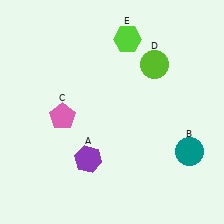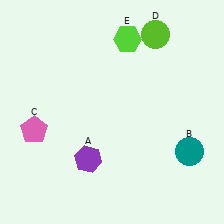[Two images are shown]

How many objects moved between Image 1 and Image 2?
2 objects moved between the two images.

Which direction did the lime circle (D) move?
The lime circle (D) moved up.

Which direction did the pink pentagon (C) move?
The pink pentagon (C) moved left.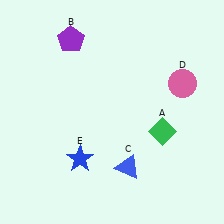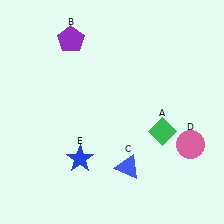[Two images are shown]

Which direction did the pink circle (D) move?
The pink circle (D) moved down.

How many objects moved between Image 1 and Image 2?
1 object moved between the two images.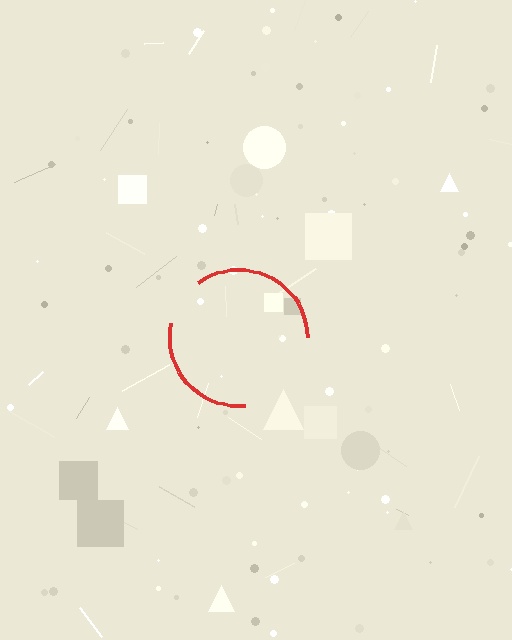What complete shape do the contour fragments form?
The contour fragments form a circle.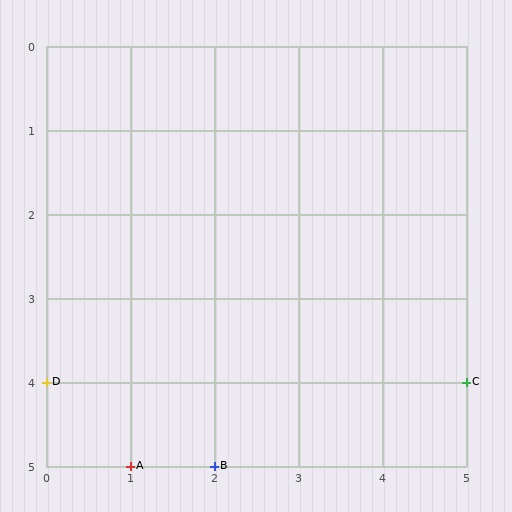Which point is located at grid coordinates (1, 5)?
Point A is at (1, 5).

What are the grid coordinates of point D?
Point D is at grid coordinates (0, 4).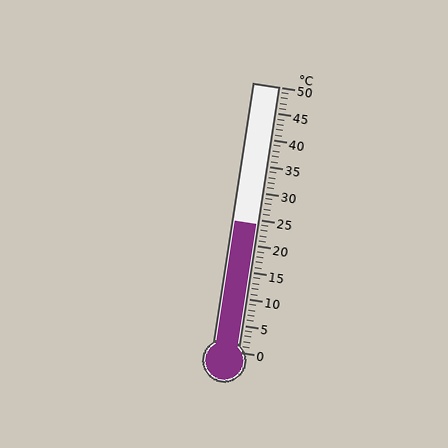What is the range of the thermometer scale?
The thermometer scale ranges from 0°C to 50°C.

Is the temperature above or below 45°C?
The temperature is below 45°C.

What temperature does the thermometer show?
The thermometer shows approximately 24°C.